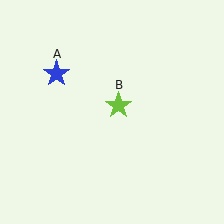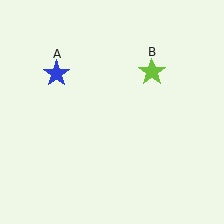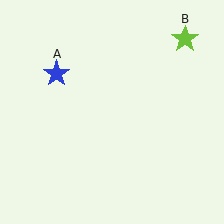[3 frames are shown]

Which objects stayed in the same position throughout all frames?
Blue star (object A) remained stationary.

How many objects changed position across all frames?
1 object changed position: lime star (object B).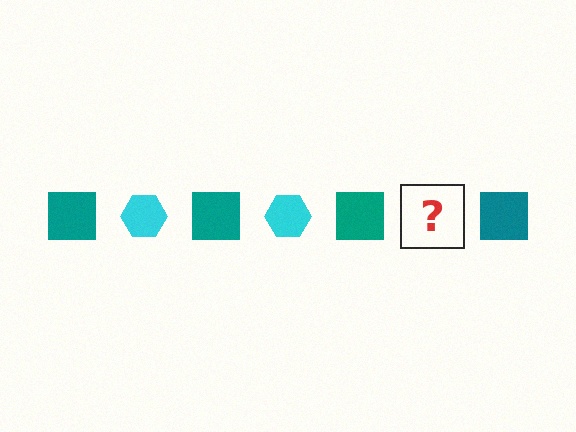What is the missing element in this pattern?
The missing element is a cyan hexagon.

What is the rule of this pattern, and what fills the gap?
The rule is that the pattern alternates between teal square and cyan hexagon. The gap should be filled with a cyan hexagon.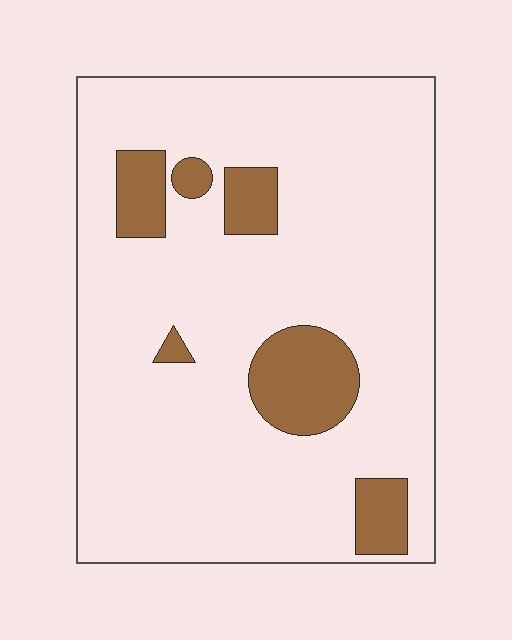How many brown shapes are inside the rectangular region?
6.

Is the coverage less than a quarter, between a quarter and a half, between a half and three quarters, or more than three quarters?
Less than a quarter.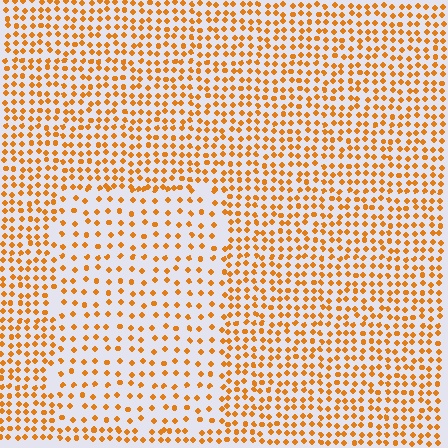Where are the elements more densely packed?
The elements are more densely packed outside the rectangle boundary.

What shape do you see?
I see a rectangle.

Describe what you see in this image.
The image contains small orange elements arranged at two different densities. A rectangle-shaped region is visible where the elements are less densely packed than the surrounding area.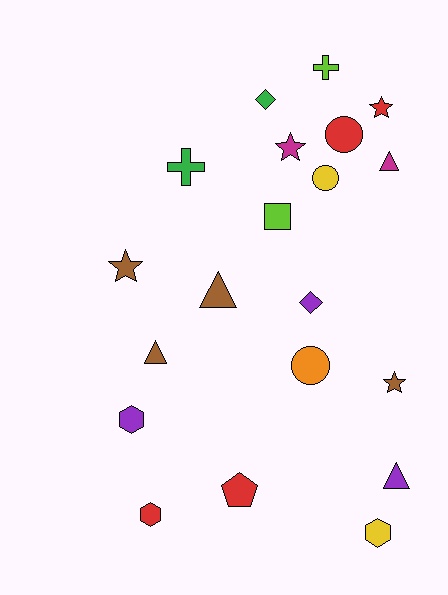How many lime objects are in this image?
There are 2 lime objects.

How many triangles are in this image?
There are 4 triangles.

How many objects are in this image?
There are 20 objects.